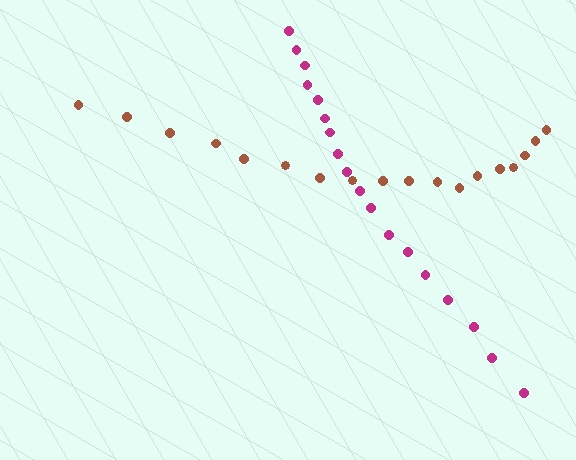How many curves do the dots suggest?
There are 2 distinct paths.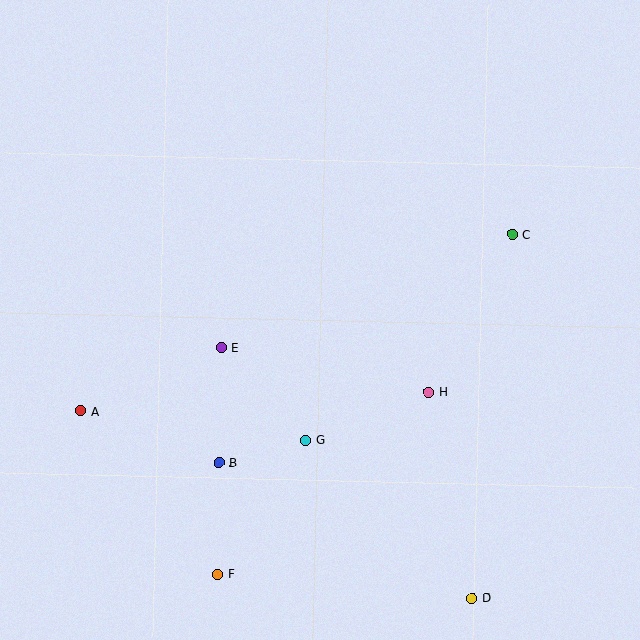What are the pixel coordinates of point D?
Point D is at (472, 598).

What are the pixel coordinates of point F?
Point F is at (218, 574).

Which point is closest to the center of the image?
Point E at (222, 347) is closest to the center.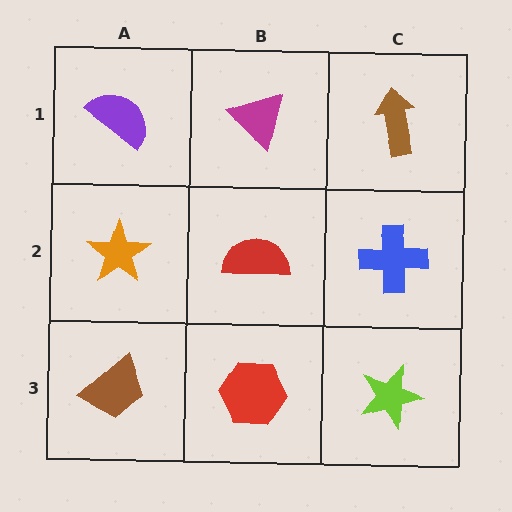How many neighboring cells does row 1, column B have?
3.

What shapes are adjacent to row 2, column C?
A brown arrow (row 1, column C), a lime star (row 3, column C), a red semicircle (row 2, column B).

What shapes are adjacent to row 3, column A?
An orange star (row 2, column A), a red hexagon (row 3, column B).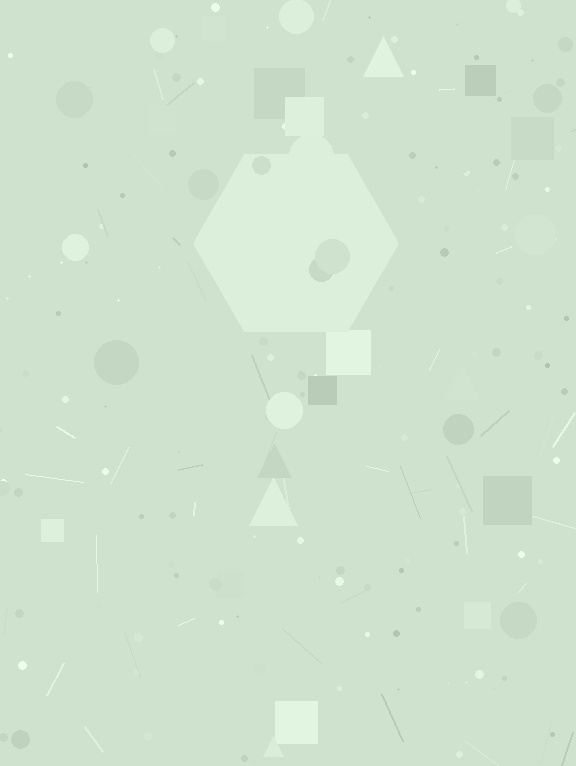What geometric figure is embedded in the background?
A hexagon is embedded in the background.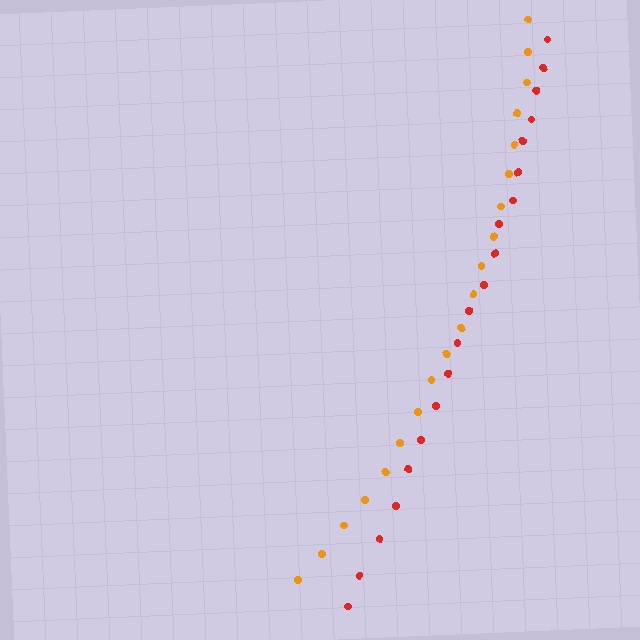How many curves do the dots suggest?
There are 2 distinct paths.